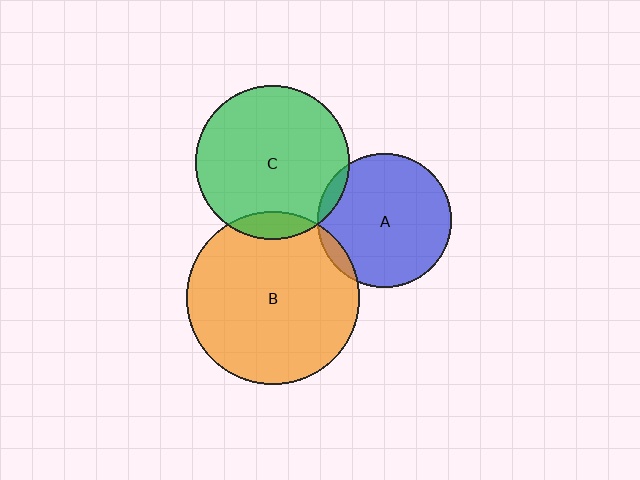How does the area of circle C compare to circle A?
Approximately 1.3 times.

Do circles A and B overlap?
Yes.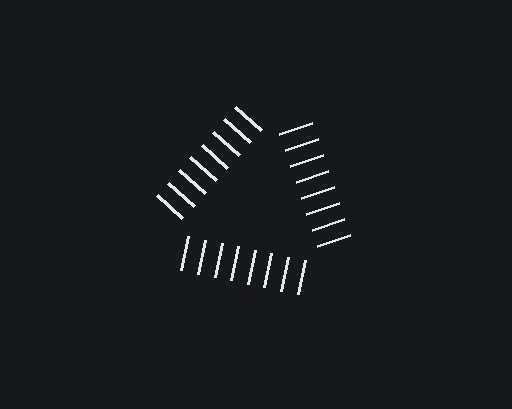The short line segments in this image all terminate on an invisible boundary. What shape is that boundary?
An illusory triangle — the line segments terminate on its edges but no continuous stroke is drawn.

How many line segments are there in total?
24 — 8 along each of the 3 edges.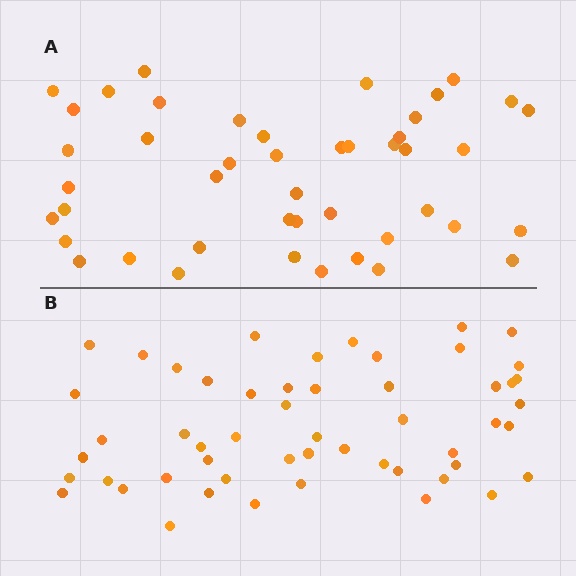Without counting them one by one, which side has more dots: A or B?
Region B (the bottom region) has more dots.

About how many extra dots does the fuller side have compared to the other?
Region B has roughly 8 or so more dots than region A.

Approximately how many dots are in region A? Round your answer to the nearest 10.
About 40 dots. (The exact count is 45, which rounds to 40.)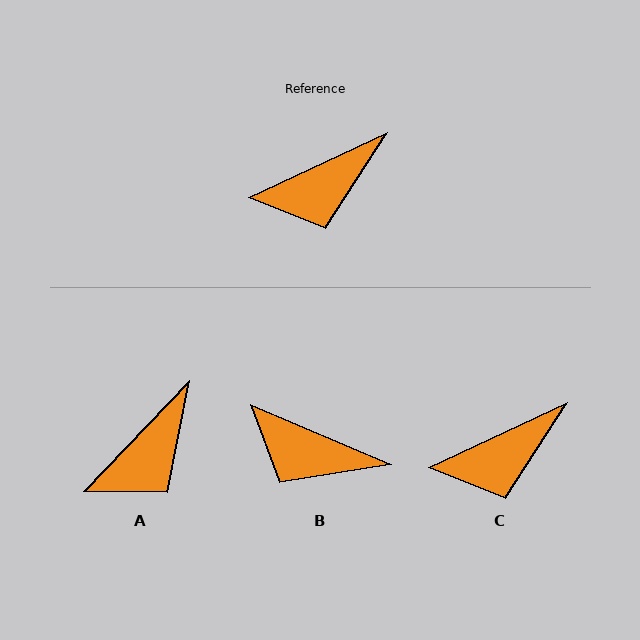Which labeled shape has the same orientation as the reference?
C.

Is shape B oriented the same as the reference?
No, it is off by about 48 degrees.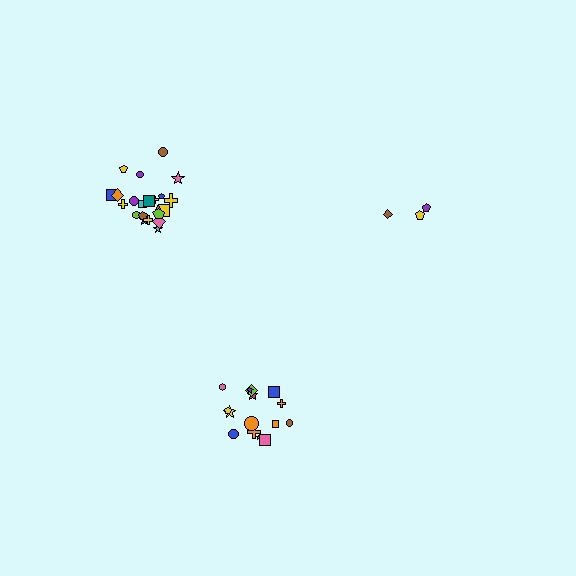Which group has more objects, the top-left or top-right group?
The top-left group.